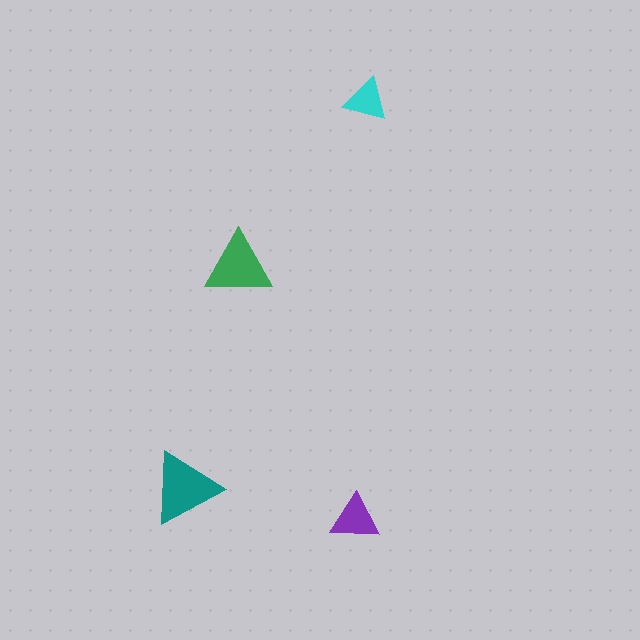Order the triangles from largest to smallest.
the teal one, the green one, the purple one, the cyan one.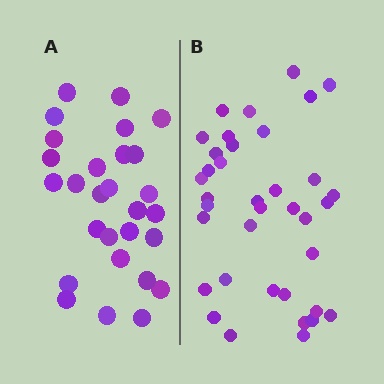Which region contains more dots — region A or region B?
Region B (the right region) has more dots.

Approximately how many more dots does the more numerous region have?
Region B has roughly 8 or so more dots than region A.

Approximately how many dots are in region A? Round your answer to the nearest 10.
About 30 dots. (The exact count is 28, which rounds to 30.)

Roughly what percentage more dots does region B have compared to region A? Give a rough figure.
About 30% more.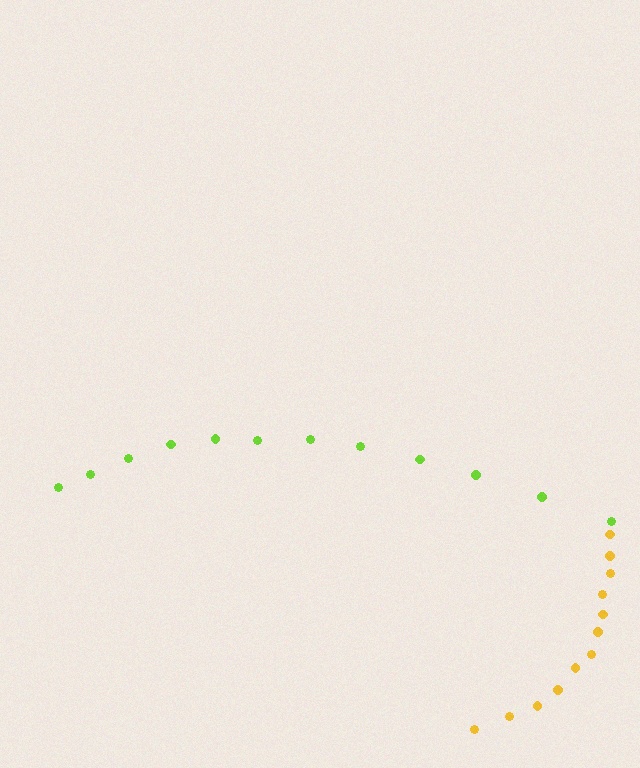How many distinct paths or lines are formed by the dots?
There are 2 distinct paths.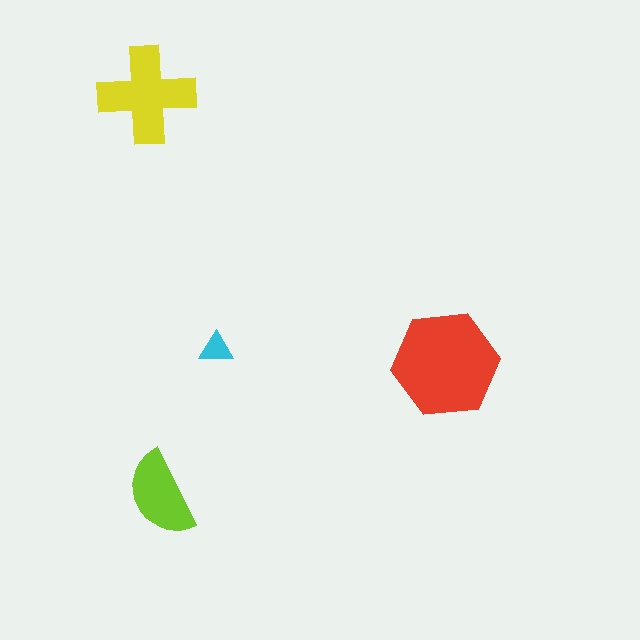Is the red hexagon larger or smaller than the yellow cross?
Larger.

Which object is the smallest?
The cyan triangle.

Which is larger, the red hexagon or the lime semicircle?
The red hexagon.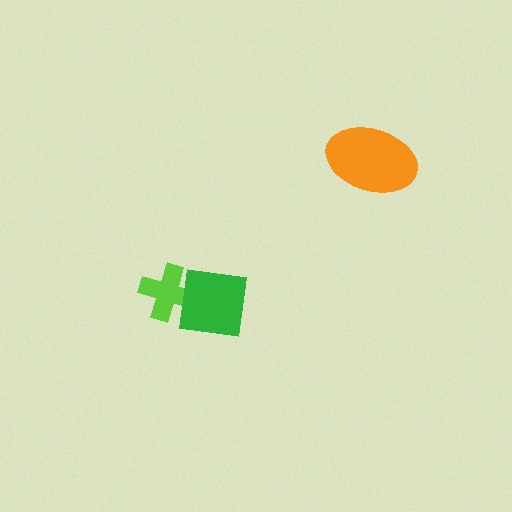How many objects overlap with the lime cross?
1 object overlaps with the lime cross.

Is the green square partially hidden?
No, no other shape covers it.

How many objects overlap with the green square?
1 object overlaps with the green square.